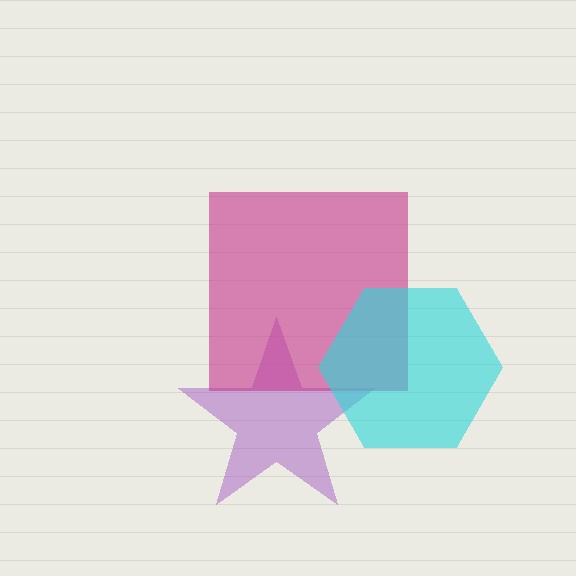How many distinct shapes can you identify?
There are 3 distinct shapes: a purple star, a magenta square, a cyan hexagon.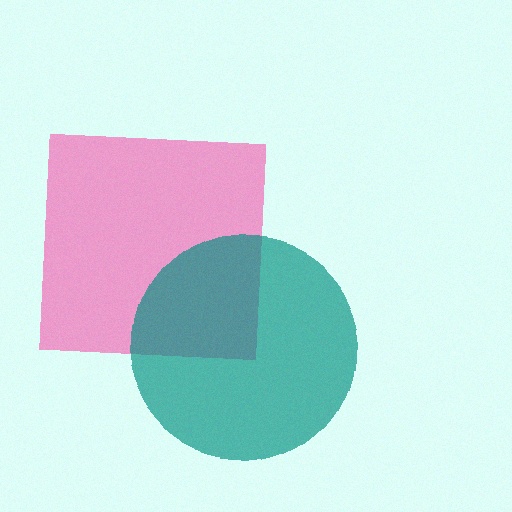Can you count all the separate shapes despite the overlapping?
Yes, there are 2 separate shapes.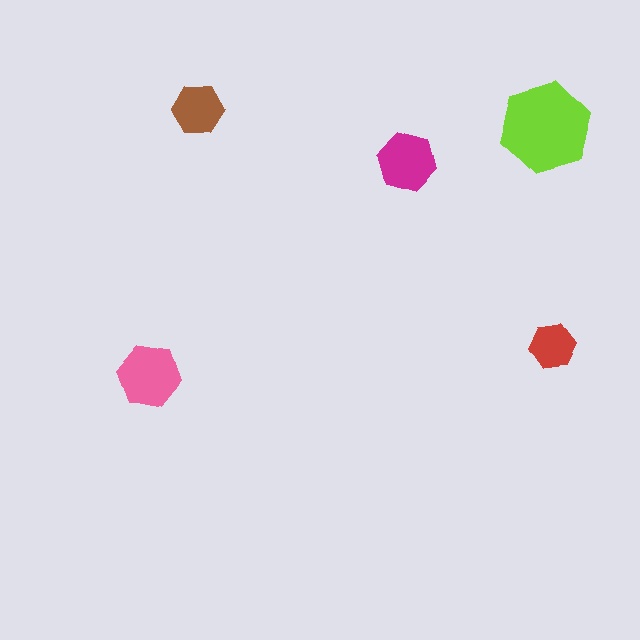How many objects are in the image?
There are 5 objects in the image.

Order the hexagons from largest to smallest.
the lime one, the pink one, the magenta one, the brown one, the red one.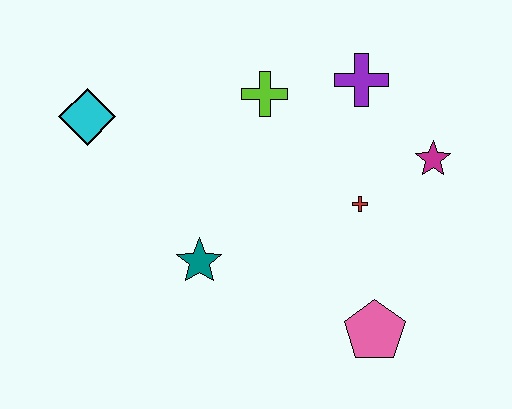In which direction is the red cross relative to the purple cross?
The red cross is below the purple cross.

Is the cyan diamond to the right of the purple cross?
No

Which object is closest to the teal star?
The red cross is closest to the teal star.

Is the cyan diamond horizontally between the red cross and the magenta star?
No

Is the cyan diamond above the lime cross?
No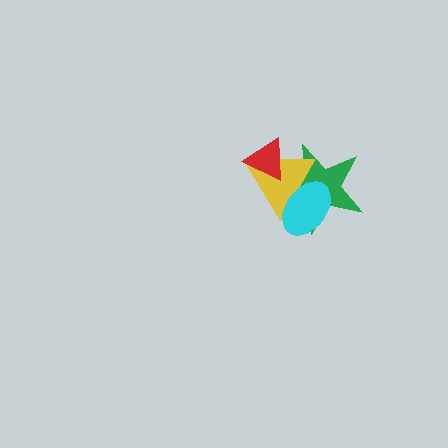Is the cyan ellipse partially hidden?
No, no other shape covers it.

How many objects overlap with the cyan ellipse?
2 objects overlap with the cyan ellipse.